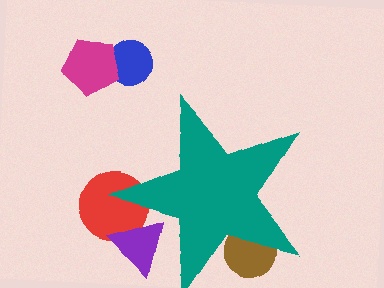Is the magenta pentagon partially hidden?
No, the magenta pentagon is fully visible.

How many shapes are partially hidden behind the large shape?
3 shapes are partially hidden.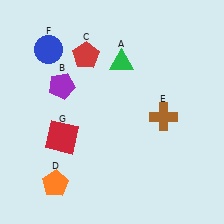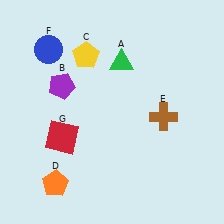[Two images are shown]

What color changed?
The pentagon (C) changed from red in Image 1 to yellow in Image 2.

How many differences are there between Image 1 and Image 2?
There is 1 difference between the two images.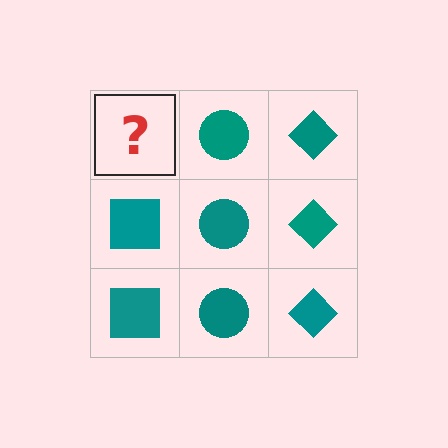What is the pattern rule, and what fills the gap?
The rule is that each column has a consistent shape. The gap should be filled with a teal square.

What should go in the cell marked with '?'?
The missing cell should contain a teal square.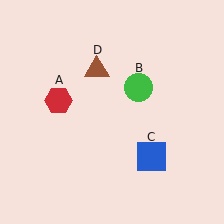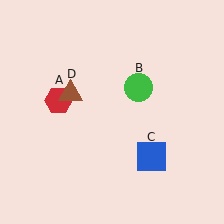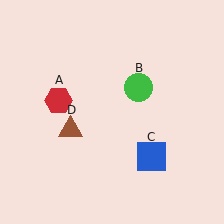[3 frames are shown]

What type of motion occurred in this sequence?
The brown triangle (object D) rotated counterclockwise around the center of the scene.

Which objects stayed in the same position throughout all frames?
Red hexagon (object A) and green circle (object B) and blue square (object C) remained stationary.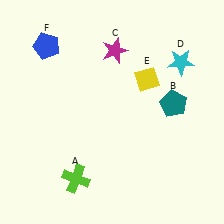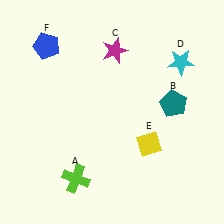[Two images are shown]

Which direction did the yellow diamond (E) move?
The yellow diamond (E) moved down.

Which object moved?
The yellow diamond (E) moved down.